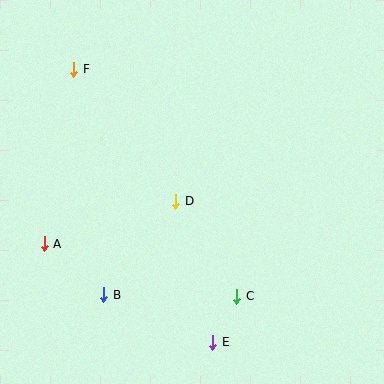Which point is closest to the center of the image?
Point D at (176, 201) is closest to the center.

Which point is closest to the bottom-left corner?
Point B is closest to the bottom-left corner.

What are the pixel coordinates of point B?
Point B is at (104, 295).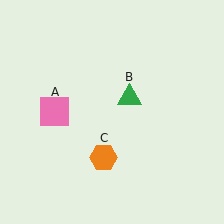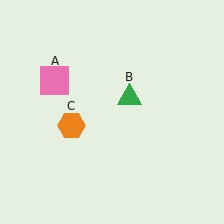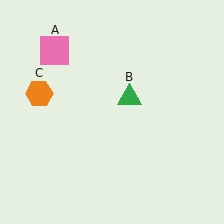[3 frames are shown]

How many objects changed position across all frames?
2 objects changed position: pink square (object A), orange hexagon (object C).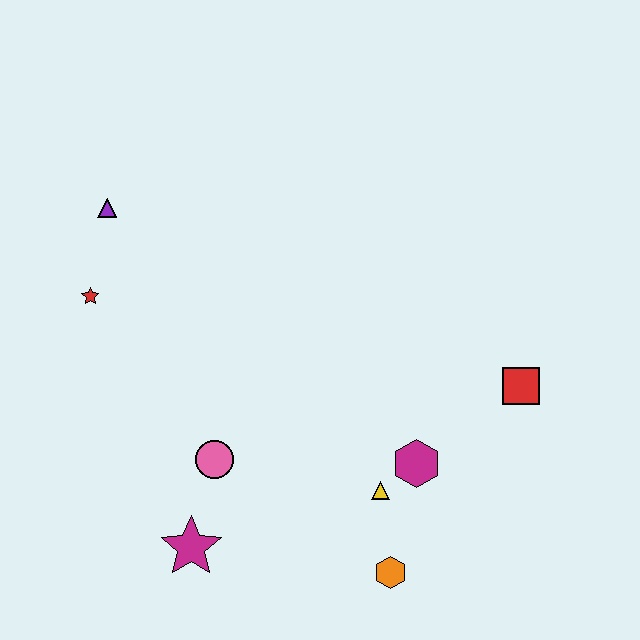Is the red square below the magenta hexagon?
No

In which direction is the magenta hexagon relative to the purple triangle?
The magenta hexagon is to the right of the purple triangle.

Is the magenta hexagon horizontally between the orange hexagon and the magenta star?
No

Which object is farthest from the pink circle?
The red square is farthest from the pink circle.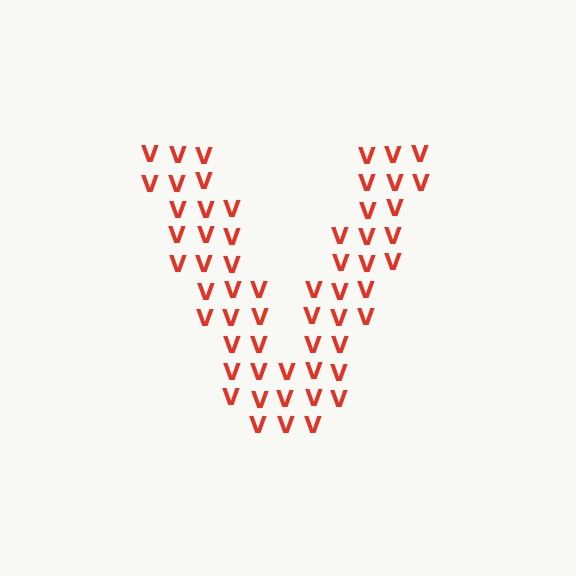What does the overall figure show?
The overall figure shows the letter V.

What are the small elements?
The small elements are letter V's.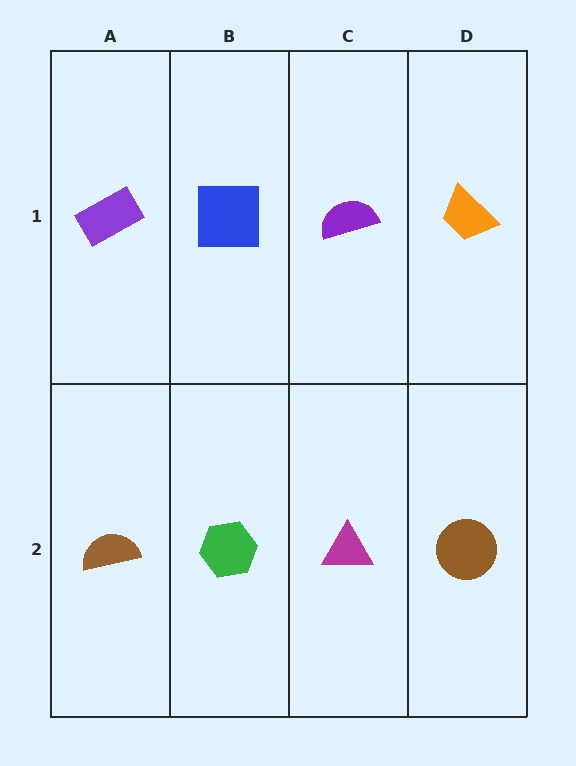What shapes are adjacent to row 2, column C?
A purple semicircle (row 1, column C), a green hexagon (row 2, column B), a brown circle (row 2, column D).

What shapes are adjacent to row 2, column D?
An orange trapezoid (row 1, column D), a magenta triangle (row 2, column C).